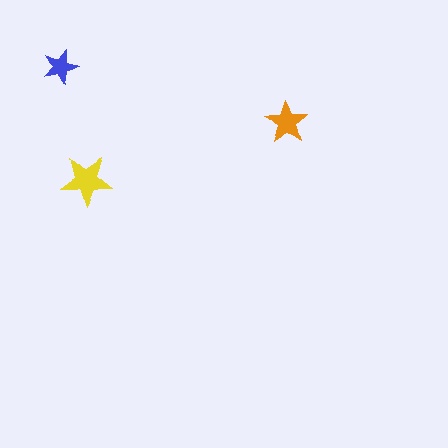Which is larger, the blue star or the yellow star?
The yellow one.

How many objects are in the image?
There are 3 objects in the image.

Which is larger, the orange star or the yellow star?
The yellow one.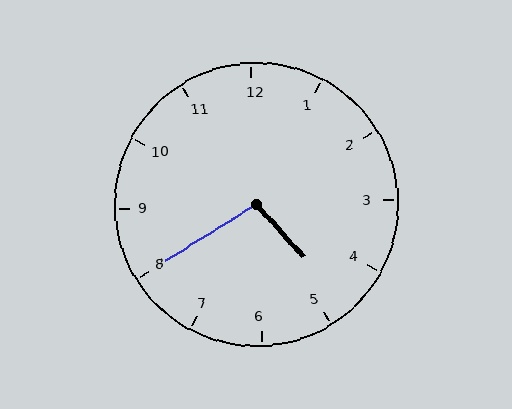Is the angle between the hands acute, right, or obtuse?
It is obtuse.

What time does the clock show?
4:40.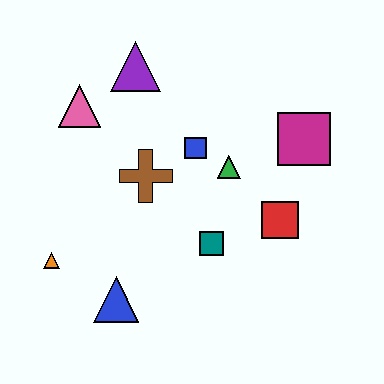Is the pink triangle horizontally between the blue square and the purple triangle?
No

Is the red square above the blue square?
No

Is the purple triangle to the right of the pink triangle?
Yes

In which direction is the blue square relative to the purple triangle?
The blue square is below the purple triangle.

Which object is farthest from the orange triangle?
The magenta square is farthest from the orange triangle.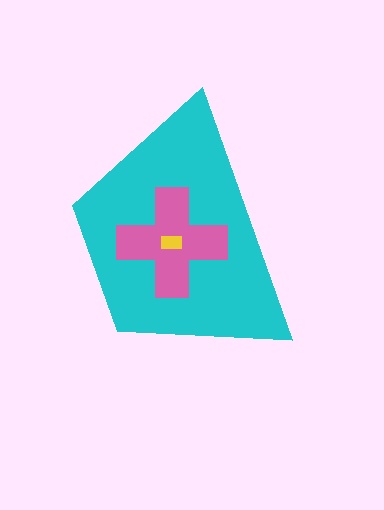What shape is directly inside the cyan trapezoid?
The pink cross.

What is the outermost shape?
The cyan trapezoid.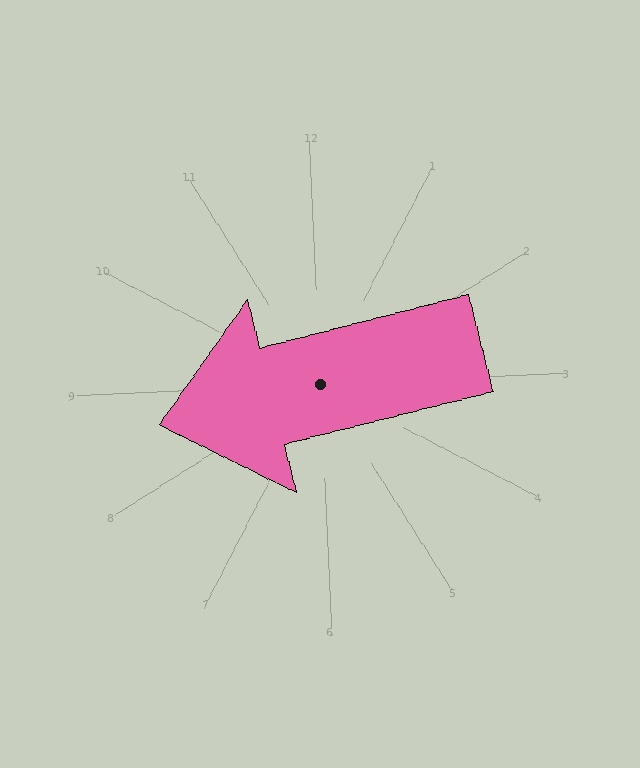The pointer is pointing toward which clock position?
Roughly 9 o'clock.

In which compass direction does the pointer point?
West.